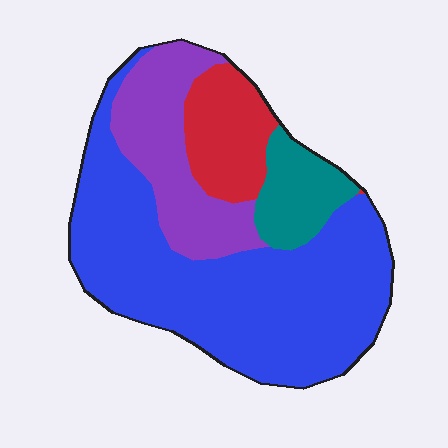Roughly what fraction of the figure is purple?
Purple covers around 20% of the figure.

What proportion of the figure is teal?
Teal covers about 10% of the figure.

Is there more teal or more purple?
Purple.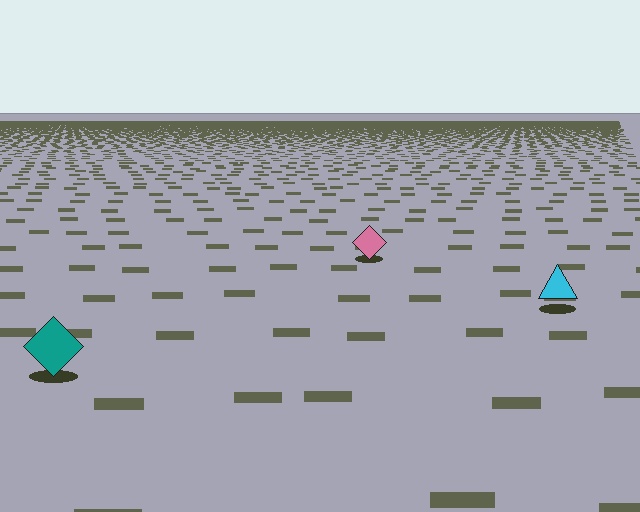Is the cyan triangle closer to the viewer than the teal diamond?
No. The teal diamond is closer — you can tell from the texture gradient: the ground texture is coarser near it.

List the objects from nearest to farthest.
From nearest to farthest: the teal diamond, the cyan triangle, the pink diamond.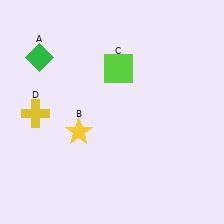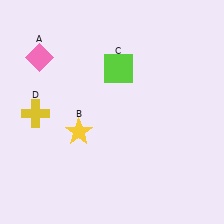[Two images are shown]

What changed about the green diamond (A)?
In Image 1, A is green. In Image 2, it changed to pink.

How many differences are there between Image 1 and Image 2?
There is 1 difference between the two images.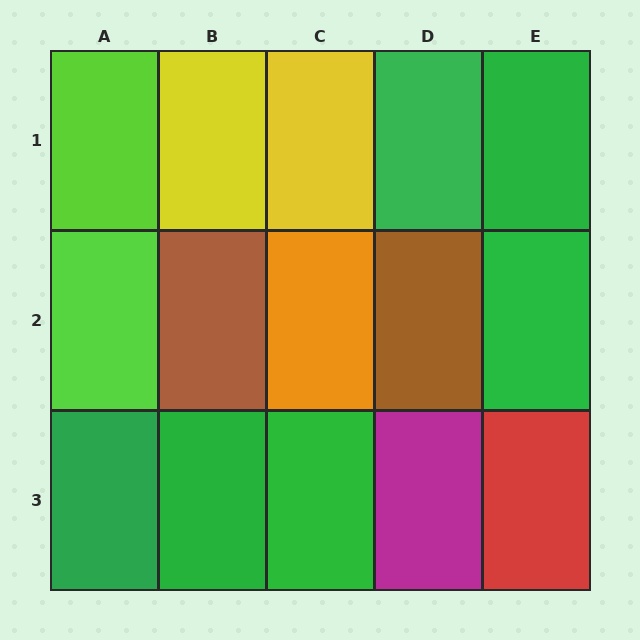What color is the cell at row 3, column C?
Green.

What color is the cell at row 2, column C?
Orange.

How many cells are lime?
2 cells are lime.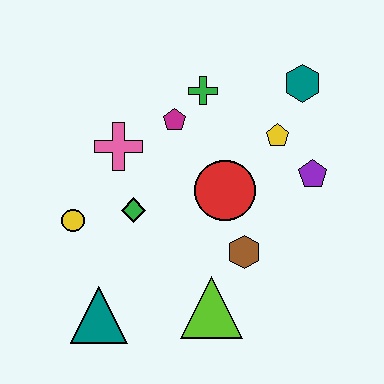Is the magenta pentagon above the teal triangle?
Yes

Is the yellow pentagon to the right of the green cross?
Yes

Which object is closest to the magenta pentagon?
The green cross is closest to the magenta pentagon.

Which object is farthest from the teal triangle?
The teal hexagon is farthest from the teal triangle.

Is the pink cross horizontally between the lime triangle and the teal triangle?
Yes